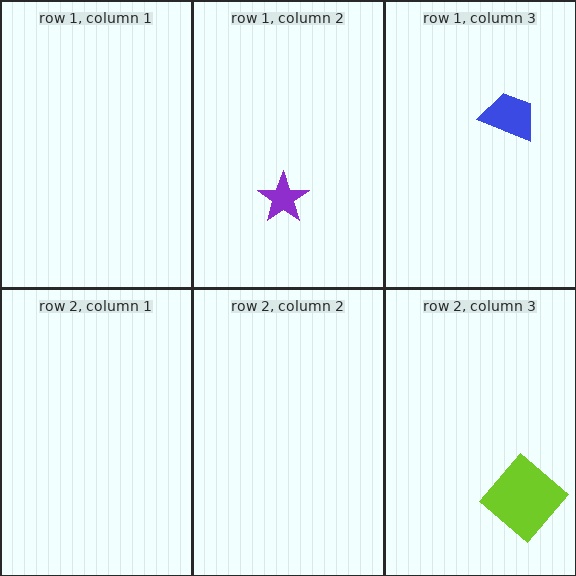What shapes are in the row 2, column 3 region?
The lime diamond.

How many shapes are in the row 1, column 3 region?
1.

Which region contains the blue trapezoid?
The row 1, column 3 region.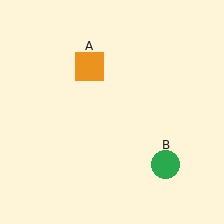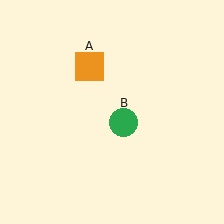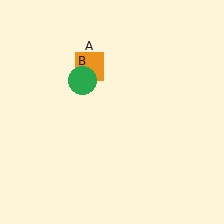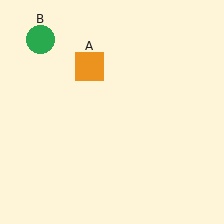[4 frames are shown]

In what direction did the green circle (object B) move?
The green circle (object B) moved up and to the left.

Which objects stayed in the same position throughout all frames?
Orange square (object A) remained stationary.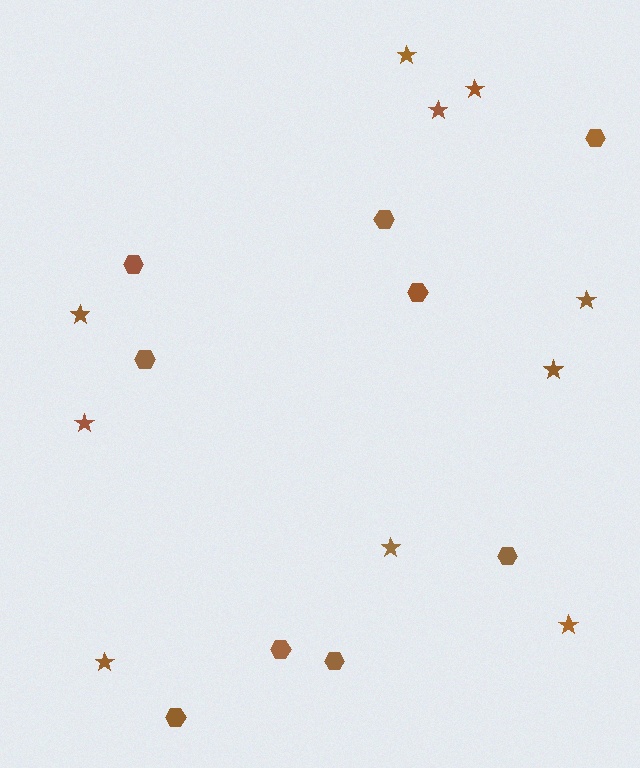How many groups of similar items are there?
There are 2 groups: one group of stars (10) and one group of hexagons (9).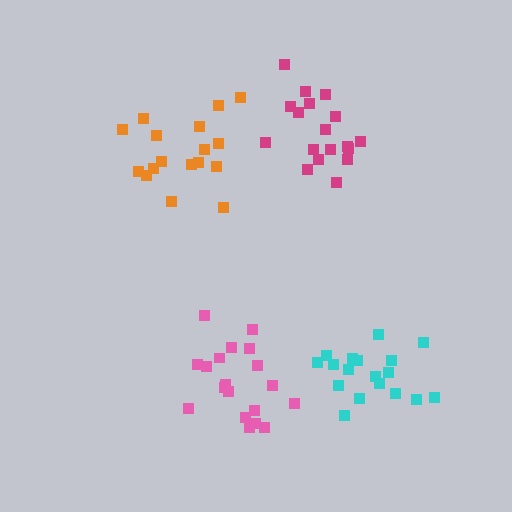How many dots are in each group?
Group 1: 19 dots, Group 2: 17 dots, Group 3: 18 dots, Group 4: 18 dots (72 total).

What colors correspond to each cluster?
The clusters are colored: pink, orange, cyan, magenta.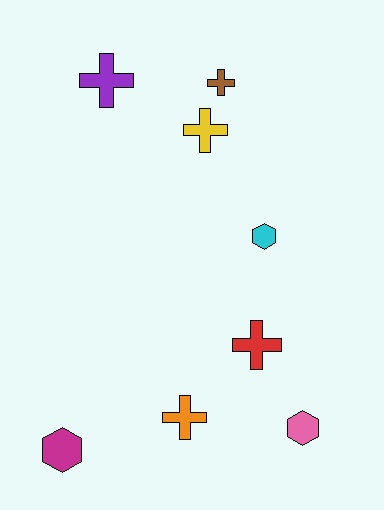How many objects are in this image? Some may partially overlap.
There are 8 objects.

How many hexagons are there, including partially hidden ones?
There are 3 hexagons.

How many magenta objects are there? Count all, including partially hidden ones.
There is 1 magenta object.